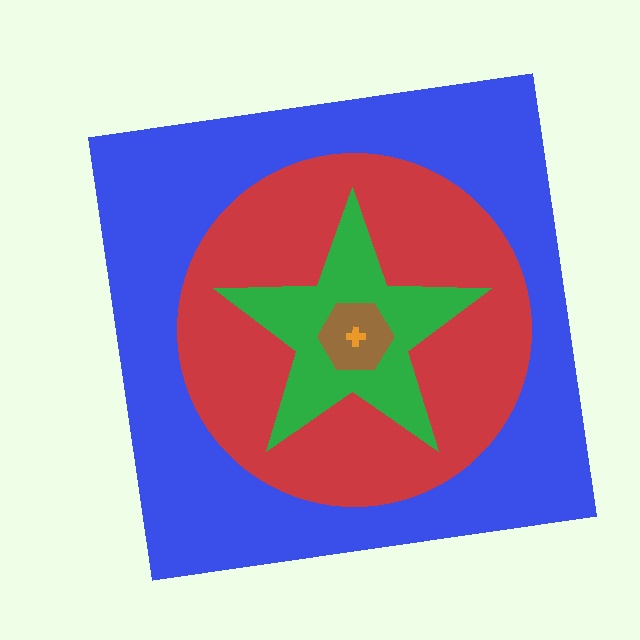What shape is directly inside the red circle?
The green star.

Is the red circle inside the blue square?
Yes.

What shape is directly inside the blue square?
The red circle.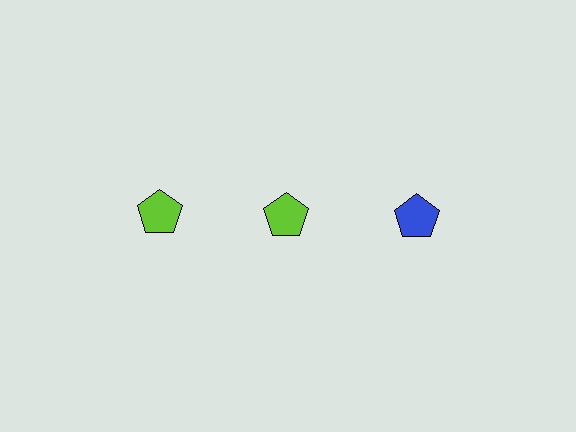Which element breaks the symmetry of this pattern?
The blue pentagon in the top row, center column breaks the symmetry. All other shapes are lime pentagons.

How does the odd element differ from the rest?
It has a different color: blue instead of lime.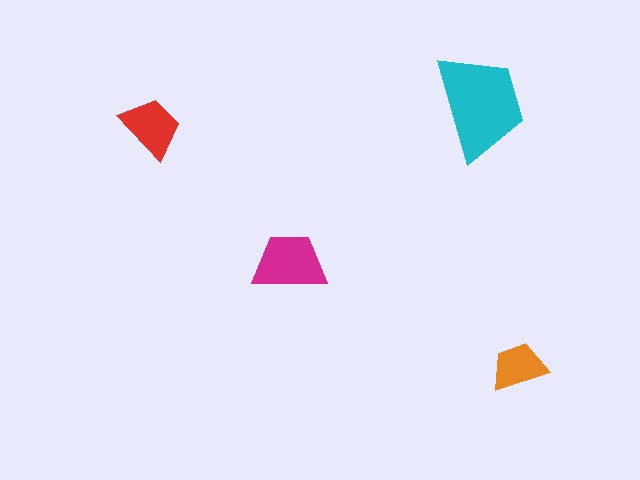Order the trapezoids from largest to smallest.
the cyan one, the magenta one, the red one, the orange one.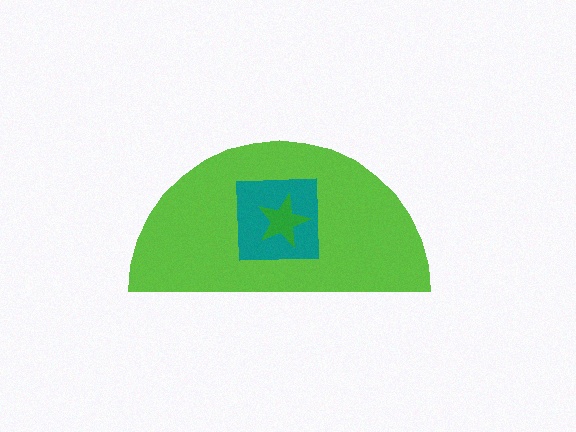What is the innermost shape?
The green star.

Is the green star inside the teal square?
Yes.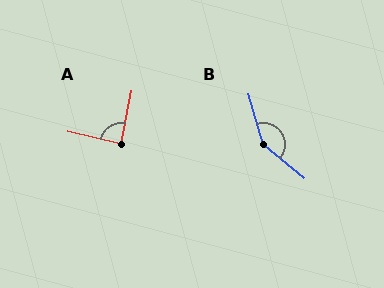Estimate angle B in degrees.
Approximately 147 degrees.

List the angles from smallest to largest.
A (89°), B (147°).